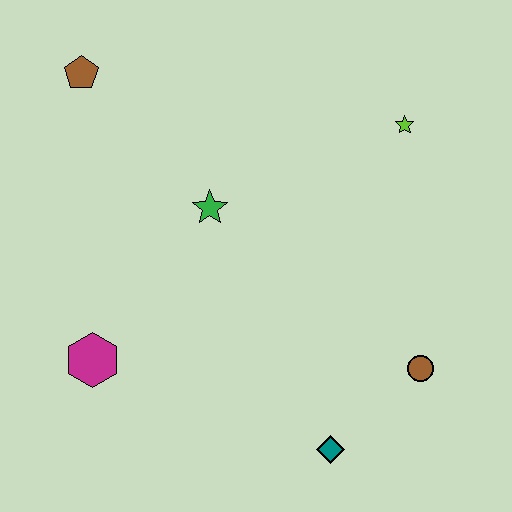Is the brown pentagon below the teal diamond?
No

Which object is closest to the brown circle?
The teal diamond is closest to the brown circle.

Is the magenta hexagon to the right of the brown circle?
No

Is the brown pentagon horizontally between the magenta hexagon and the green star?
No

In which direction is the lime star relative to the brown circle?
The lime star is above the brown circle.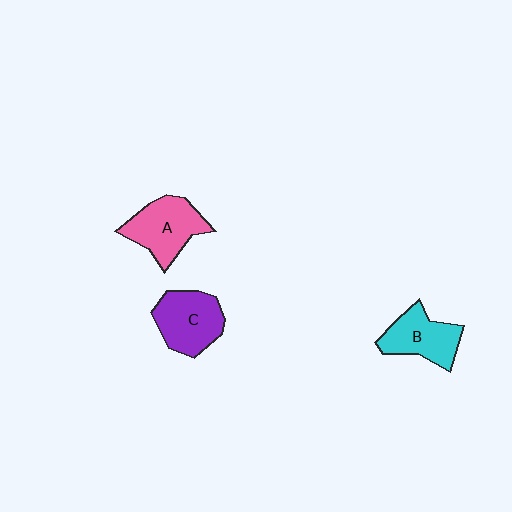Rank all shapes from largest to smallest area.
From largest to smallest: A (pink), C (purple), B (cyan).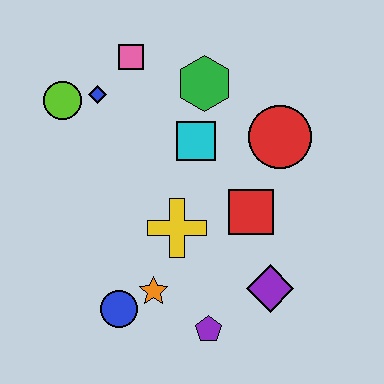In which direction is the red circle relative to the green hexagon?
The red circle is to the right of the green hexagon.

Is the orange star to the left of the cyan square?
Yes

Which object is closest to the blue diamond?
The lime circle is closest to the blue diamond.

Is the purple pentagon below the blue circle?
Yes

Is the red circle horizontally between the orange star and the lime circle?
No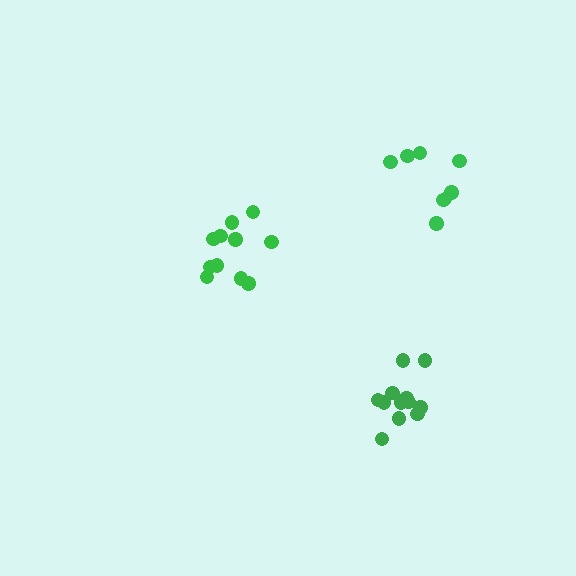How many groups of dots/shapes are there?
There are 3 groups.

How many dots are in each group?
Group 1: 12 dots, Group 2: 11 dots, Group 3: 8 dots (31 total).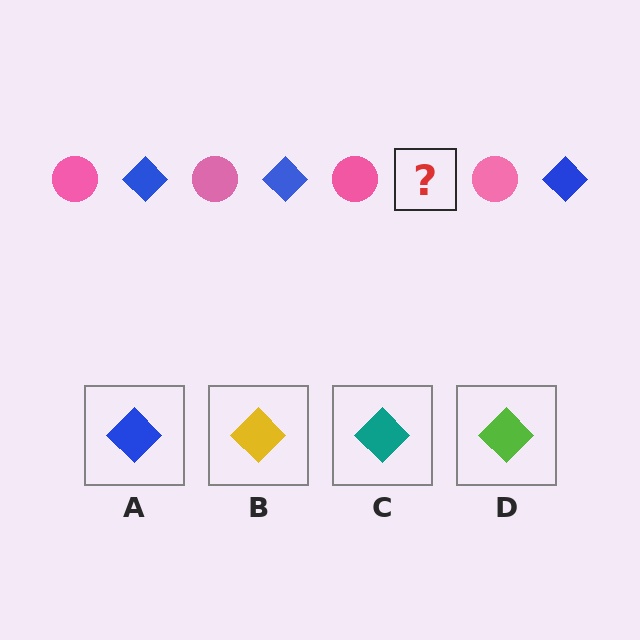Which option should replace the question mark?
Option A.